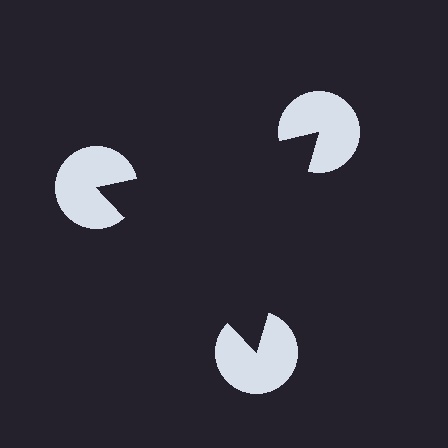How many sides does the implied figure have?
3 sides.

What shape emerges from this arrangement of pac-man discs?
An illusory triangle — its edges are inferred from the aligned wedge cuts in the pac-man discs, not physically drawn.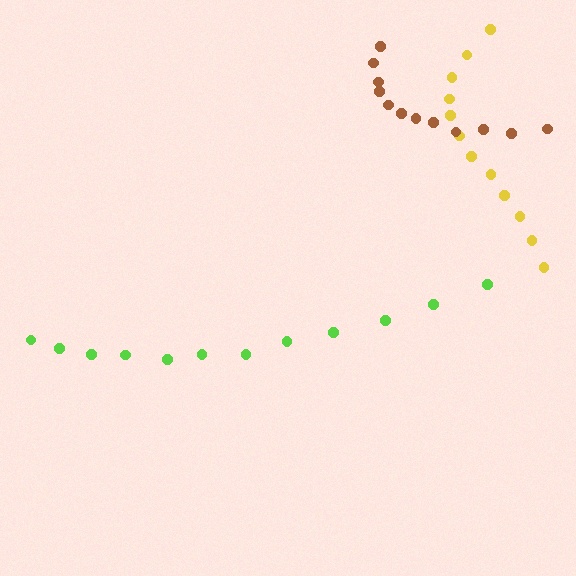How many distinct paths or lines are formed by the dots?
There are 3 distinct paths.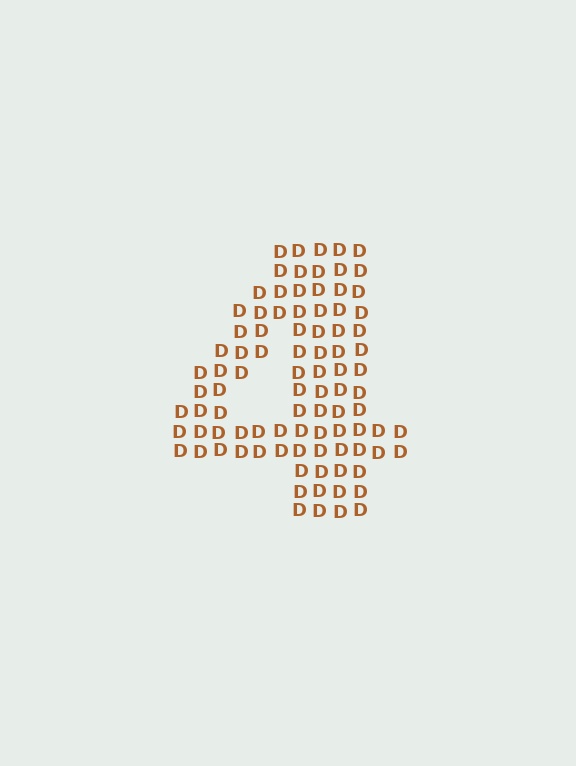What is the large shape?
The large shape is the digit 4.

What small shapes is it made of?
It is made of small letter D's.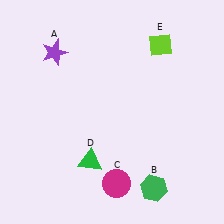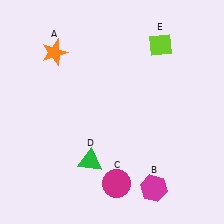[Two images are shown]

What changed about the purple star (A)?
In Image 1, A is purple. In Image 2, it changed to orange.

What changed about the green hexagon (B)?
In Image 1, B is green. In Image 2, it changed to magenta.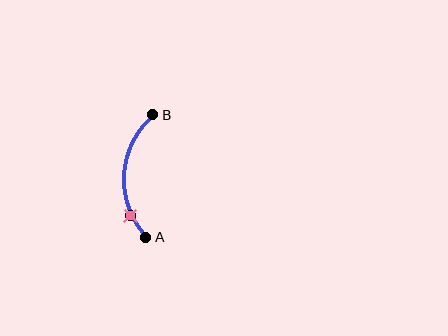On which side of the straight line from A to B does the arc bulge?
The arc bulges to the left of the straight line connecting A and B.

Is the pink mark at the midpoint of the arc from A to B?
No. The pink mark lies on the arc but is closer to endpoint A. The arc midpoint would be at the point on the curve equidistant along the arc from both A and B.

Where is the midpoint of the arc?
The arc midpoint is the point on the curve farthest from the straight line joining A and B. It sits to the left of that line.